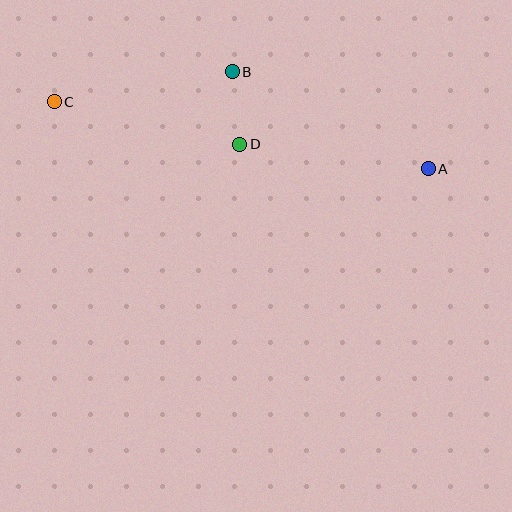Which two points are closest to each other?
Points B and D are closest to each other.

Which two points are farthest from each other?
Points A and C are farthest from each other.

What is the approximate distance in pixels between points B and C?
The distance between B and C is approximately 180 pixels.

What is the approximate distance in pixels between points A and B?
The distance between A and B is approximately 218 pixels.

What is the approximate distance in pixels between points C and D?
The distance between C and D is approximately 190 pixels.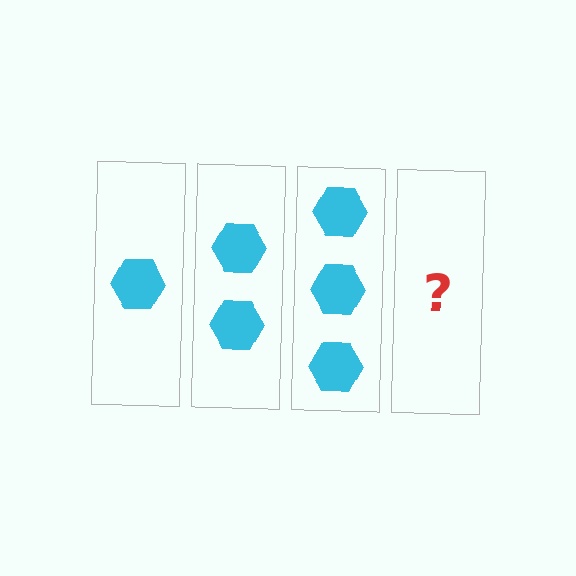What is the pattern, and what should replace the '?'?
The pattern is that each step adds one more hexagon. The '?' should be 4 hexagons.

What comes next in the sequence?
The next element should be 4 hexagons.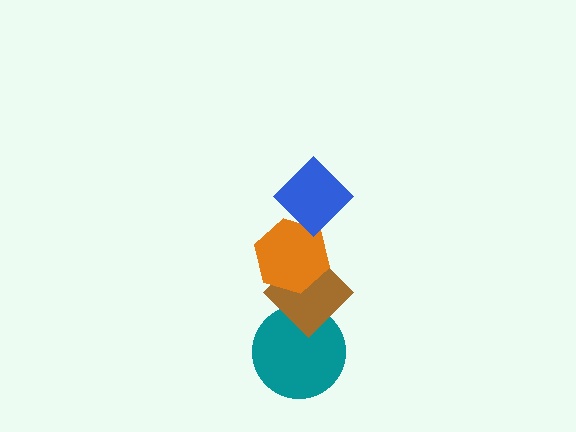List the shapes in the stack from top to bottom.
From top to bottom: the blue diamond, the orange hexagon, the brown diamond, the teal circle.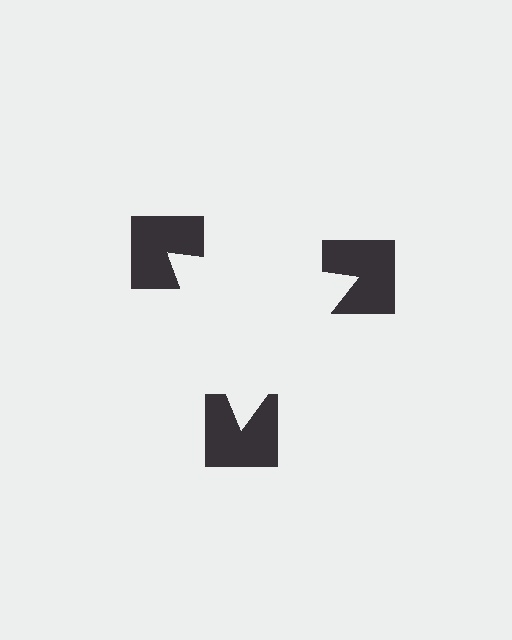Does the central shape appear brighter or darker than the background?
It typically appears slightly brighter than the background, even though no actual brightness change is drawn.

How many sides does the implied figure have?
3 sides.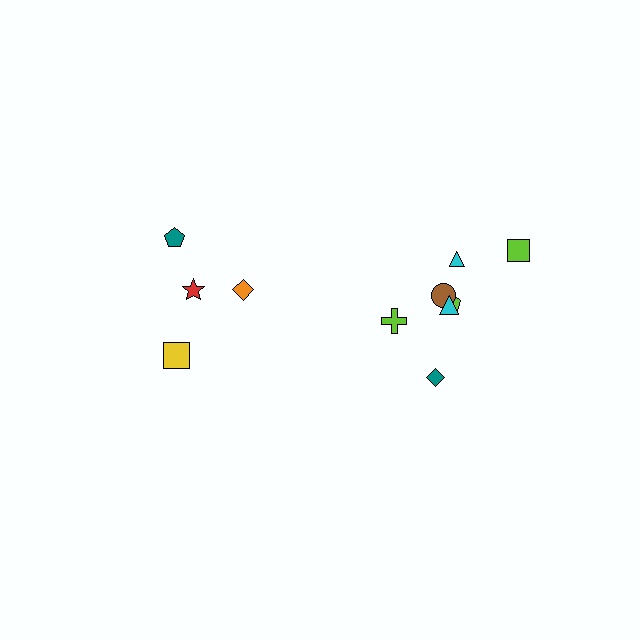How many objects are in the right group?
There are 7 objects.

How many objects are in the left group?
There are 4 objects.